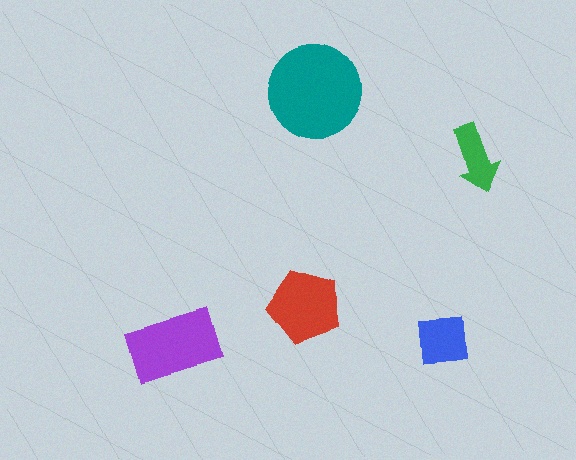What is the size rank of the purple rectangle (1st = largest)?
2nd.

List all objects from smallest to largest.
The green arrow, the blue square, the red pentagon, the purple rectangle, the teal circle.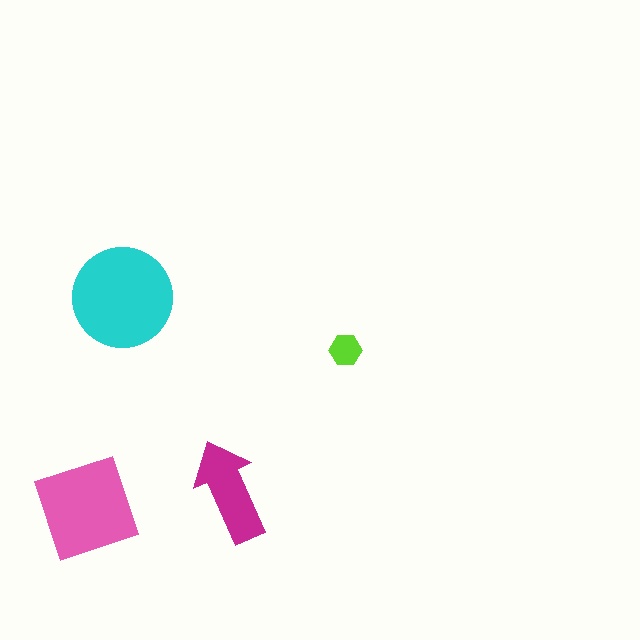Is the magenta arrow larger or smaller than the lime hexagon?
Larger.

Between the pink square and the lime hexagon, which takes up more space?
The pink square.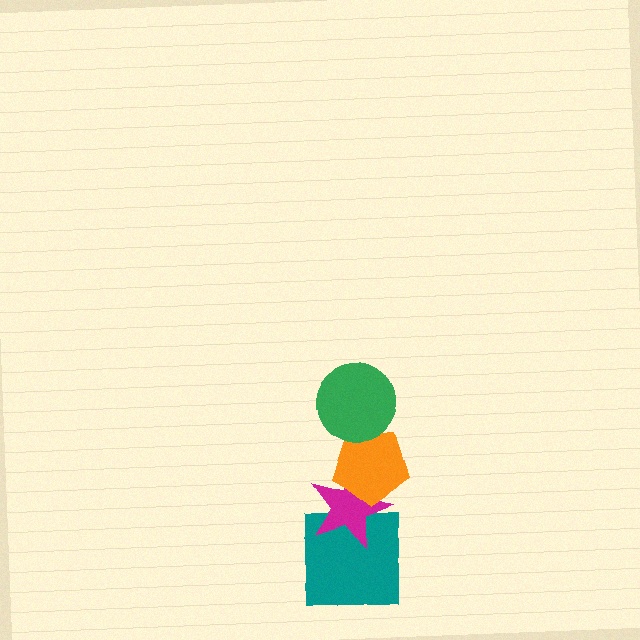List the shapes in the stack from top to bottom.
From top to bottom: the green circle, the orange pentagon, the magenta star, the teal square.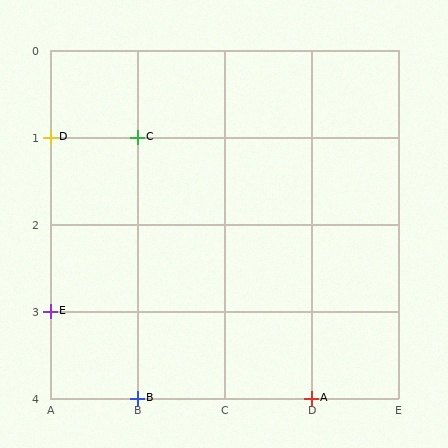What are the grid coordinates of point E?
Point E is at grid coordinates (A, 3).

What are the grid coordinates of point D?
Point D is at grid coordinates (A, 1).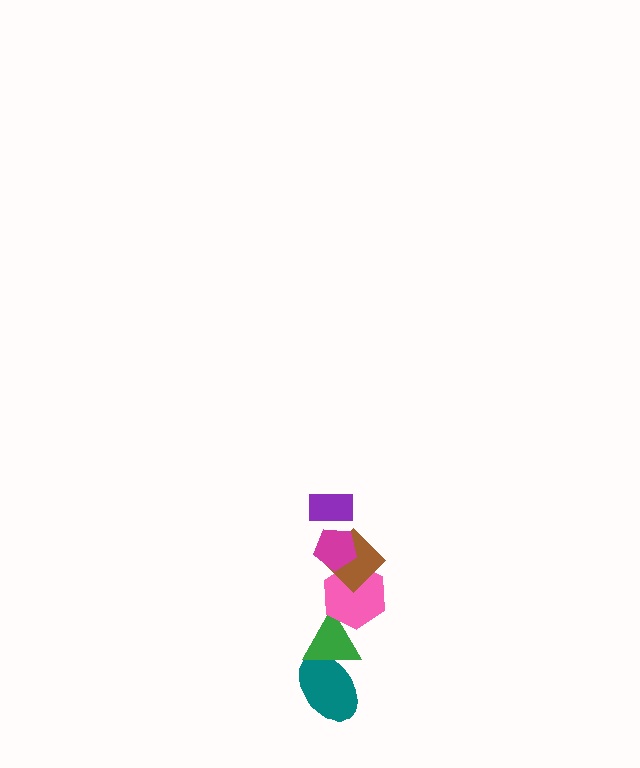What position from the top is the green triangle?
The green triangle is 5th from the top.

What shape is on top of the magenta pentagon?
The purple rectangle is on top of the magenta pentagon.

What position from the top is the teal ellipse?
The teal ellipse is 6th from the top.